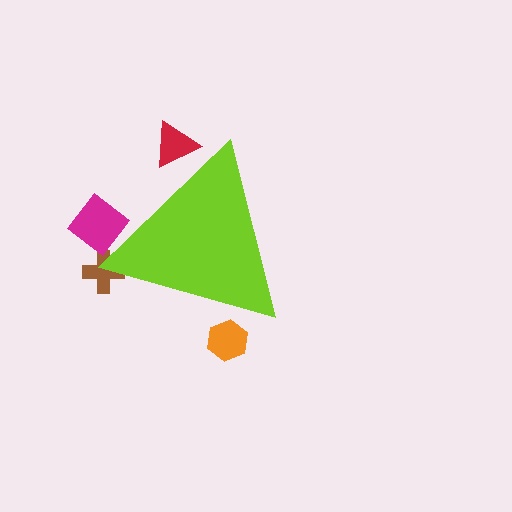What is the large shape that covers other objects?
A lime triangle.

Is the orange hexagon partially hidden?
Yes, the orange hexagon is partially hidden behind the lime triangle.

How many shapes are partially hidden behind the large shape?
4 shapes are partially hidden.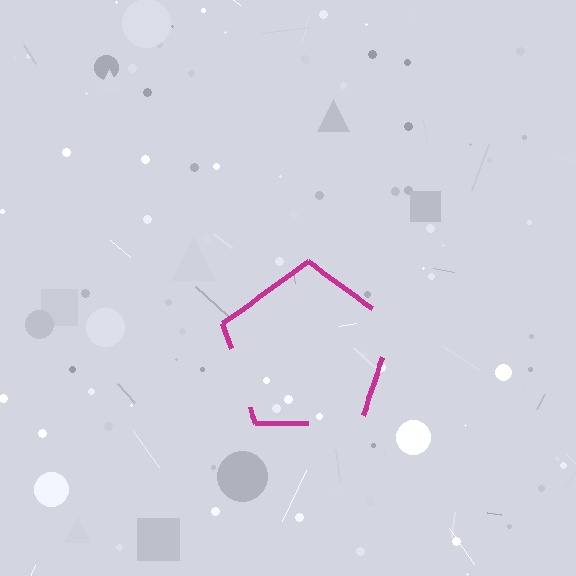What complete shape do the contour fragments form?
The contour fragments form a pentagon.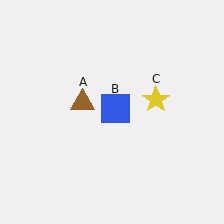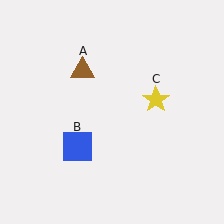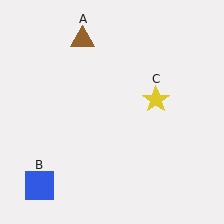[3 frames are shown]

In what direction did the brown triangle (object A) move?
The brown triangle (object A) moved up.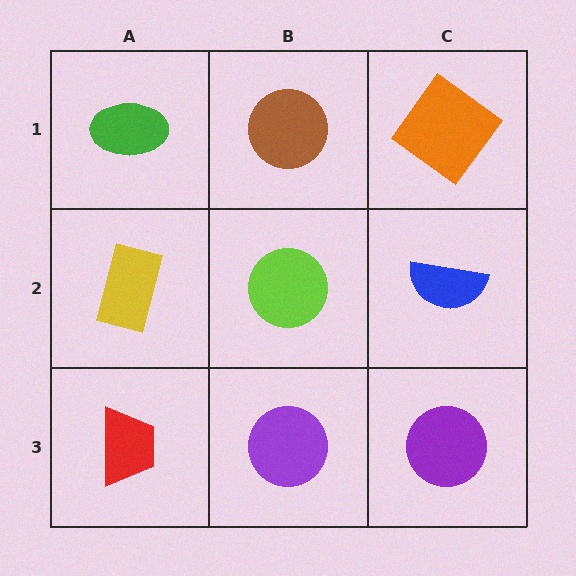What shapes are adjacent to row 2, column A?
A green ellipse (row 1, column A), a red trapezoid (row 3, column A), a lime circle (row 2, column B).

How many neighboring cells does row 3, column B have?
3.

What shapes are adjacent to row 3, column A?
A yellow rectangle (row 2, column A), a purple circle (row 3, column B).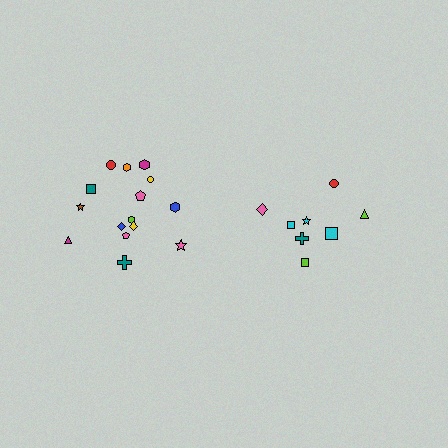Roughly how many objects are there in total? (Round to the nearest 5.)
Roughly 25 objects in total.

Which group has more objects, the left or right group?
The left group.